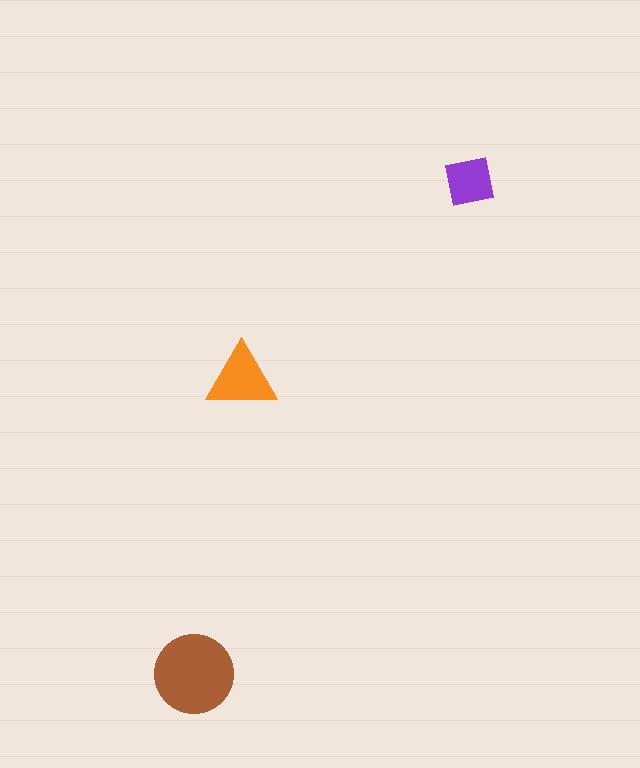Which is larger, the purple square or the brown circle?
The brown circle.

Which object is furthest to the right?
The purple square is rightmost.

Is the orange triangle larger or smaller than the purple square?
Larger.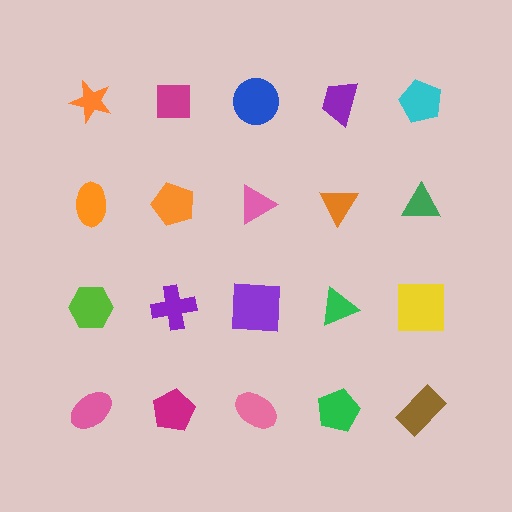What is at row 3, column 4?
A green triangle.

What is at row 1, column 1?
An orange star.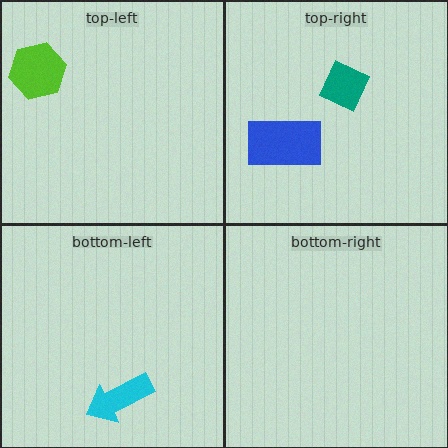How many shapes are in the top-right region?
2.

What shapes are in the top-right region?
The blue rectangle, the teal diamond.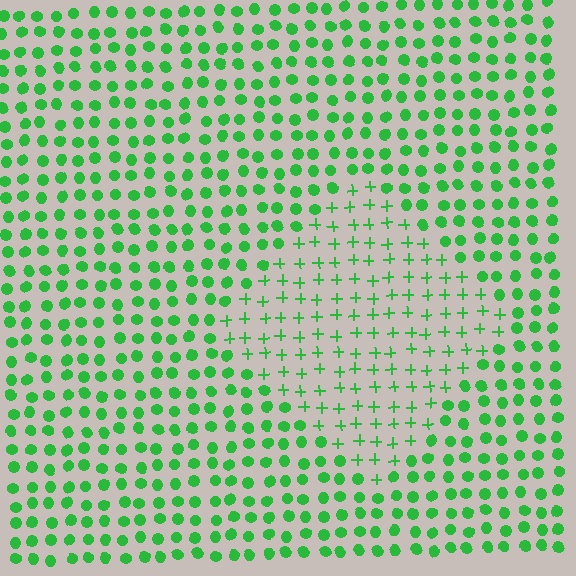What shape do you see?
I see a diamond.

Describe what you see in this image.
The image is filled with small green elements arranged in a uniform grid. A diamond-shaped region contains plus signs, while the surrounding area contains circles. The boundary is defined purely by the change in element shape.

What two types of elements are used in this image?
The image uses plus signs inside the diamond region and circles outside it.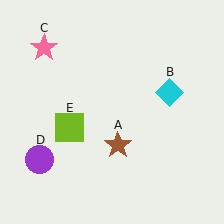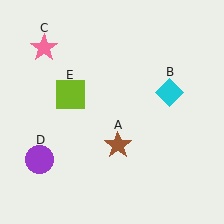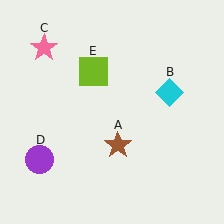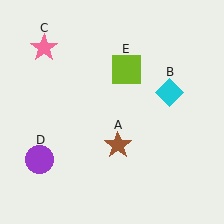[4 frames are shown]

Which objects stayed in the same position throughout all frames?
Brown star (object A) and cyan diamond (object B) and pink star (object C) and purple circle (object D) remained stationary.